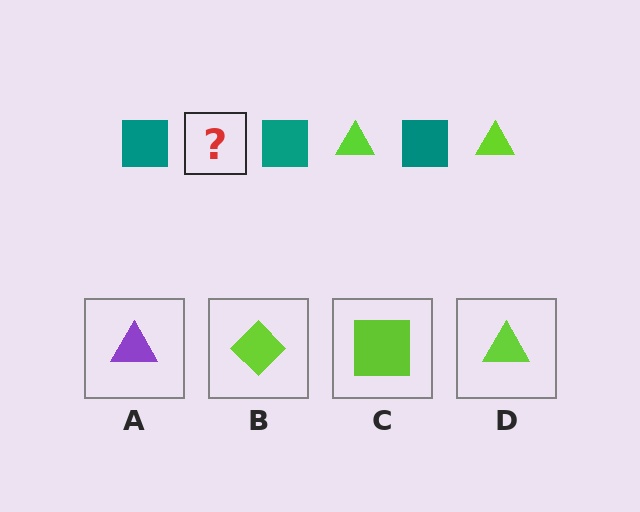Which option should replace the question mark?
Option D.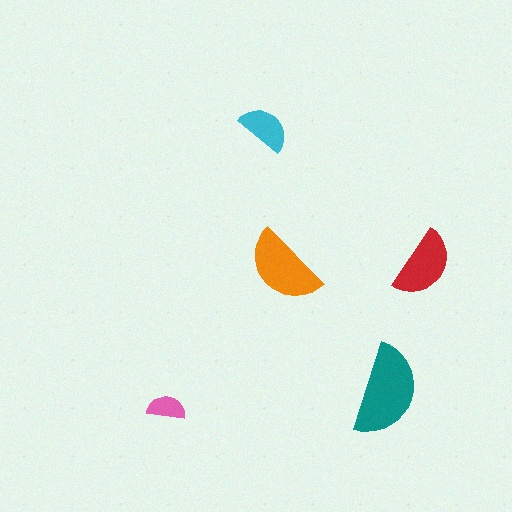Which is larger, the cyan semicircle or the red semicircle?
The red one.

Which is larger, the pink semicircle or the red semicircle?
The red one.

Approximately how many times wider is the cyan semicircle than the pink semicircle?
About 1.5 times wider.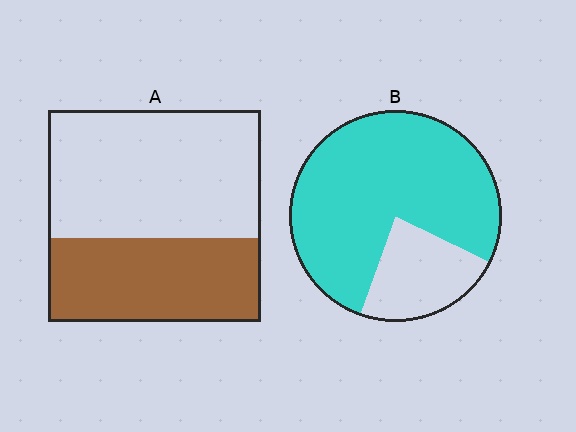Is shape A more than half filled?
No.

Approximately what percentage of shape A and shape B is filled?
A is approximately 40% and B is approximately 75%.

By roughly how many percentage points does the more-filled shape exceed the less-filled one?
By roughly 35 percentage points (B over A).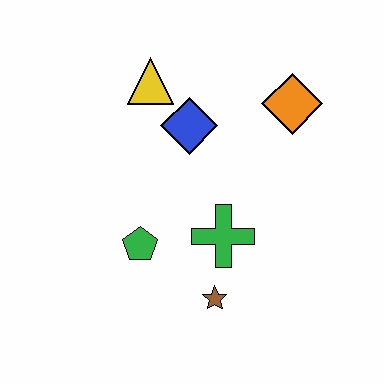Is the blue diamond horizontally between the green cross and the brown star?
No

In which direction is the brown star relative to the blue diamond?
The brown star is below the blue diamond.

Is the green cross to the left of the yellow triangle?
No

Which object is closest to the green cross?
The brown star is closest to the green cross.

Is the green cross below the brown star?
No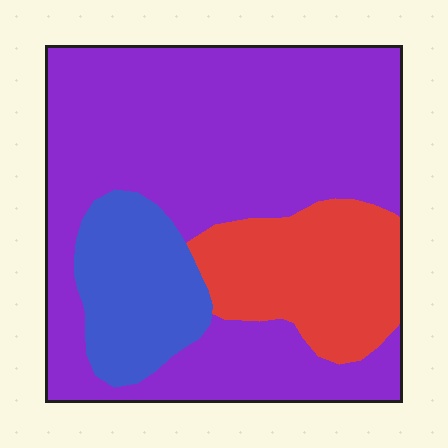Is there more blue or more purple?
Purple.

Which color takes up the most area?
Purple, at roughly 65%.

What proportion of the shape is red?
Red covers 19% of the shape.